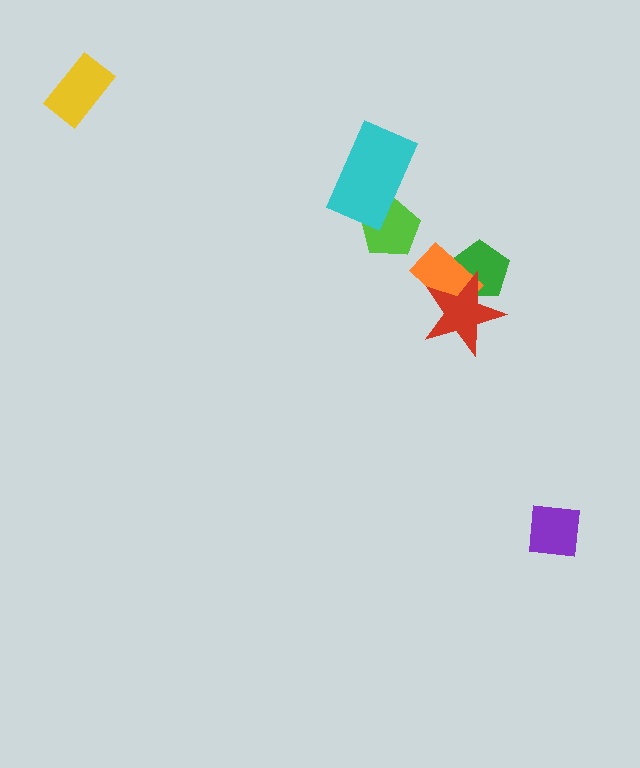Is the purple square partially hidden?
No, no other shape covers it.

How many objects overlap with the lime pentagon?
1 object overlaps with the lime pentagon.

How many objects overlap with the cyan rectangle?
1 object overlaps with the cyan rectangle.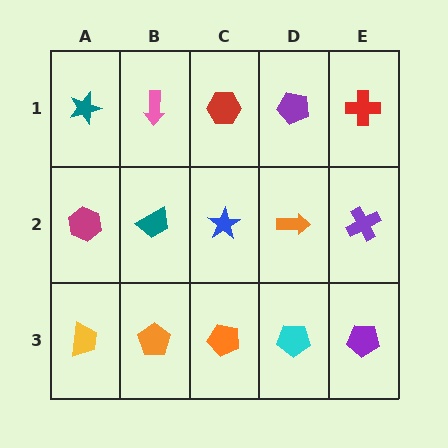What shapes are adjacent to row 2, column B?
A pink arrow (row 1, column B), an orange pentagon (row 3, column B), a magenta hexagon (row 2, column A), a blue star (row 2, column C).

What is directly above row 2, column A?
A teal star.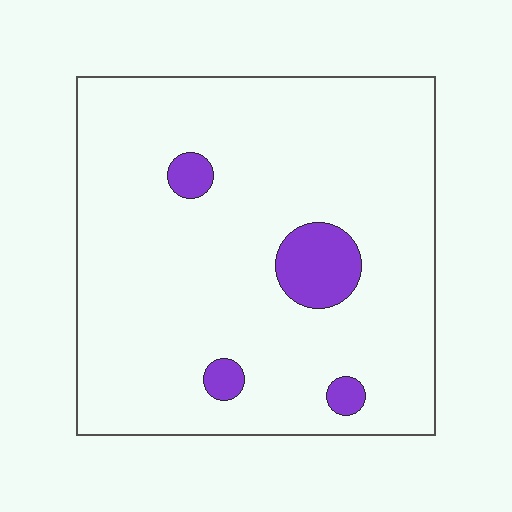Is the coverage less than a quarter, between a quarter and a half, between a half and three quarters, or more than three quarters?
Less than a quarter.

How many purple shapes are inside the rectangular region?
4.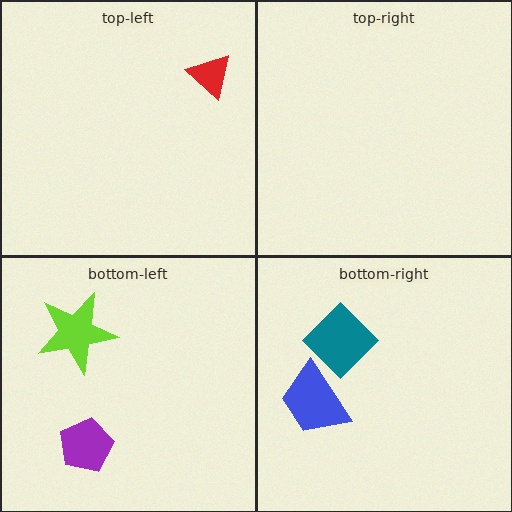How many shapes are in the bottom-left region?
2.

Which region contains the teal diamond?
The bottom-right region.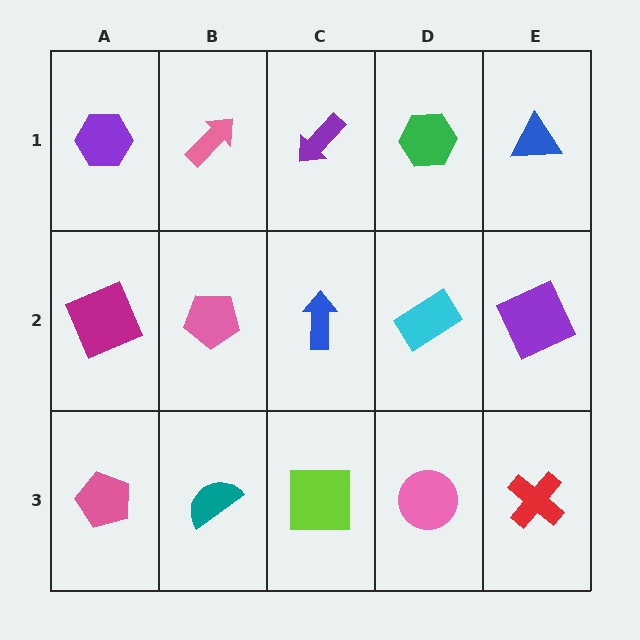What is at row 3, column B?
A teal semicircle.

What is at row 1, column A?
A purple hexagon.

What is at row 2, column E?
A purple square.